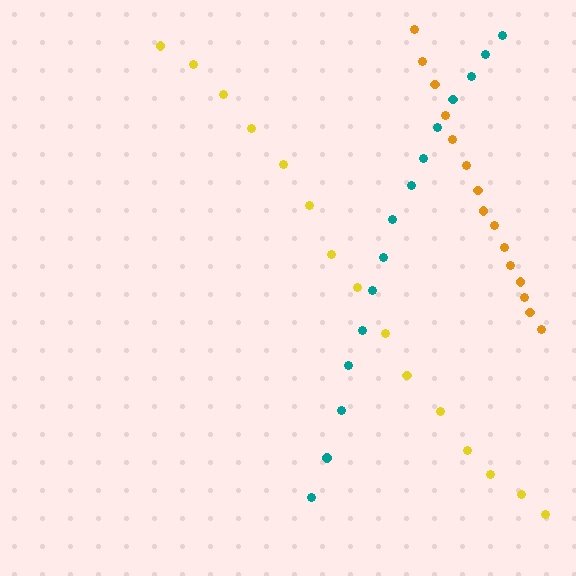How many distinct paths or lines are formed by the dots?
There are 3 distinct paths.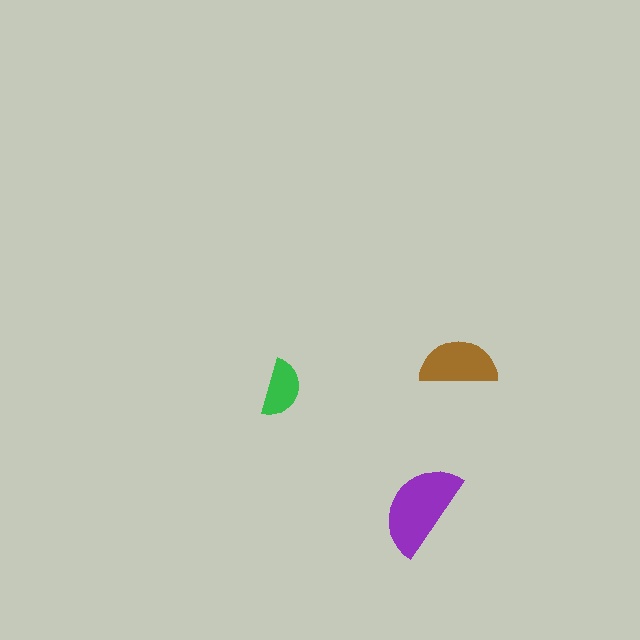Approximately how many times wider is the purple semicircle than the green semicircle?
About 1.5 times wider.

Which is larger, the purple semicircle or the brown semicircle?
The purple one.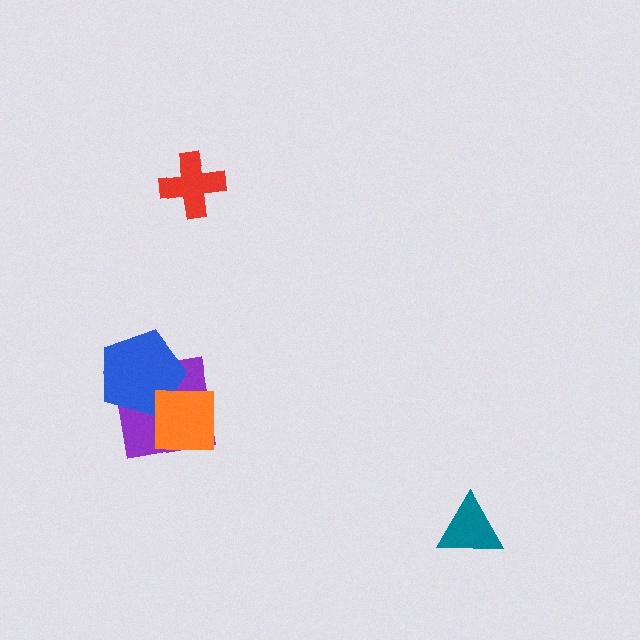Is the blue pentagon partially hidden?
Yes, it is partially covered by another shape.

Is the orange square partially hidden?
No, no other shape covers it.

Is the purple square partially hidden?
Yes, it is partially covered by another shape.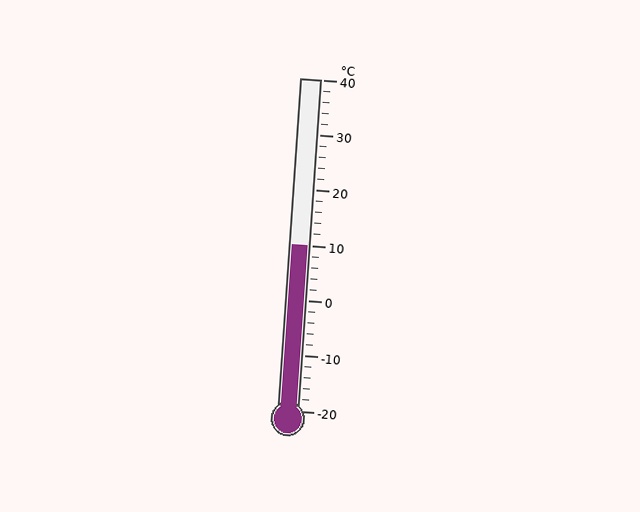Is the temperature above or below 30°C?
The temperature is below 30°C.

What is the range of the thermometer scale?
The thermometer scale ranges from -20°C to 40°C.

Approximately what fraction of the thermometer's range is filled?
The thermometer is filled to approximately 50% of its range.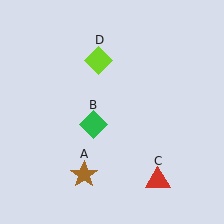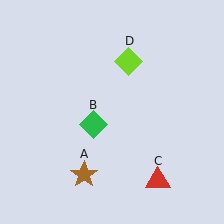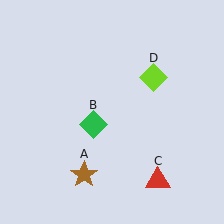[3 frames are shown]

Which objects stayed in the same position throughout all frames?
Brown star (object A) and green diamond (object B) and red triangle (object C) remained stationary.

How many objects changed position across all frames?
1 object changed position: lime diamond (object D).